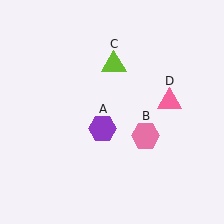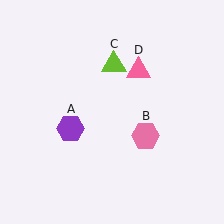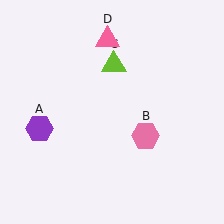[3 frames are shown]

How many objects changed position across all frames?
2 objects changed position: purple hexagon (object A), pink triangle (object D).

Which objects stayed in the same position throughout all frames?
Pink hexagon (object B) and lime triangle (object C) remained stationary.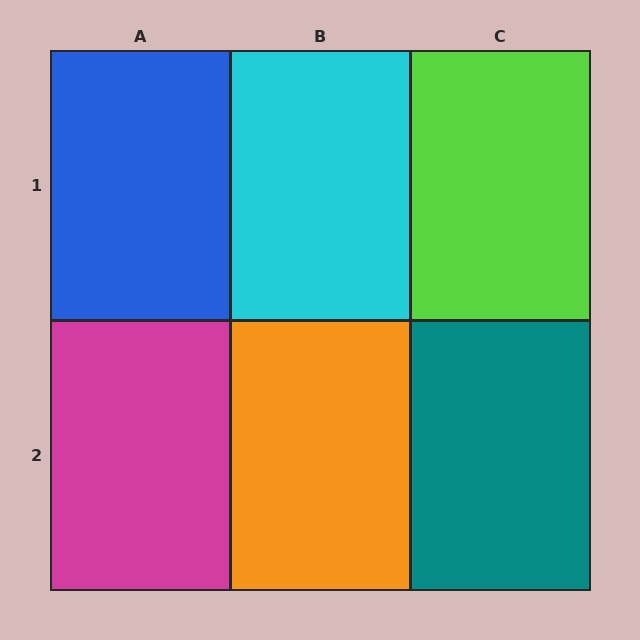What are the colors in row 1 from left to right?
Blue, cyan, lime.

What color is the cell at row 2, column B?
Orange.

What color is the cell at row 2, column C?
Teal.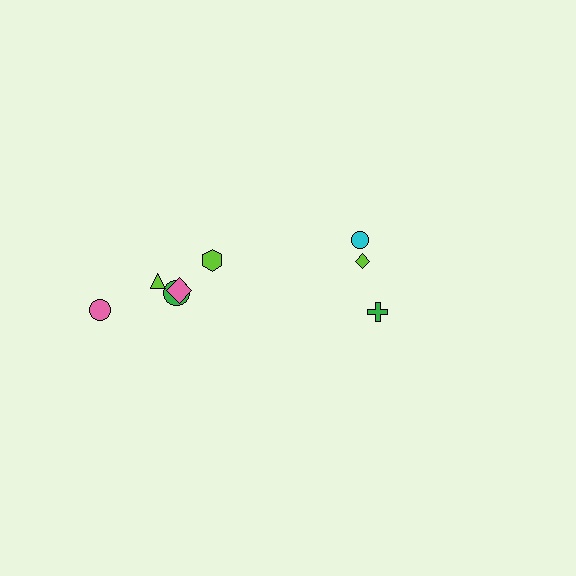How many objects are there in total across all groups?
There are 8 objects.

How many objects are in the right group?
There are 3 objects.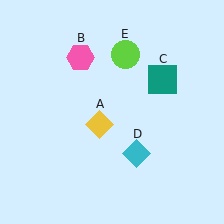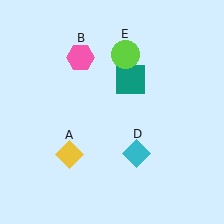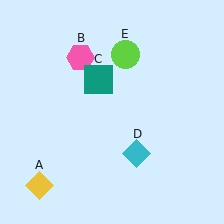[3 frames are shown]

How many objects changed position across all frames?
2 objects changed position: yellow diamond (object A), teal square (object C).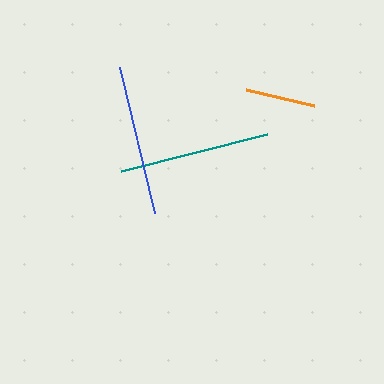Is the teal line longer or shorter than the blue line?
The blue line is longer than the teal line.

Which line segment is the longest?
The blue line is the longest at approximately 151 pixels.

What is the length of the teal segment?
The teal segment is approximately 150 pixels long.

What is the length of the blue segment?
The blue segment is approximately 151 pixels long.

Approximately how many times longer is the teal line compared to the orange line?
The teal line is approximately 2.1 times the length of the orange line.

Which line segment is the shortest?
The orange line is the shortest at approximately 70 pixels.